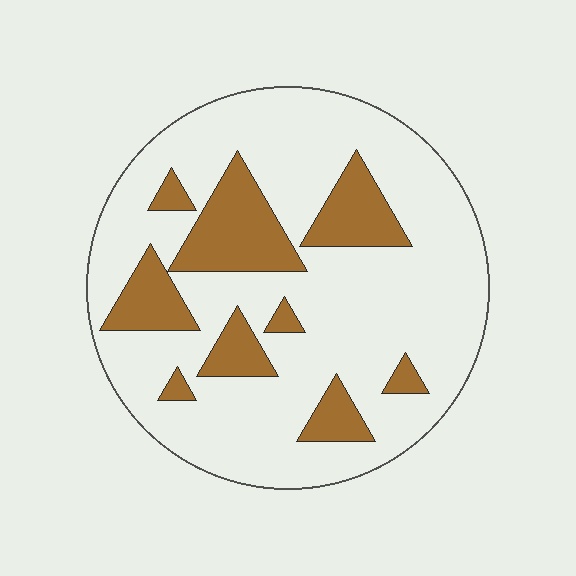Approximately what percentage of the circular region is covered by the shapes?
Approximately 20%.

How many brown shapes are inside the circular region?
9.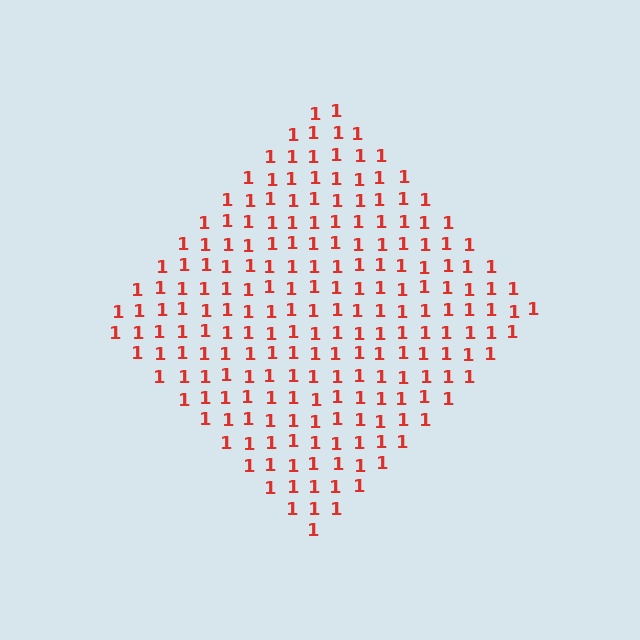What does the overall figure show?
The overall figure shows a diamond.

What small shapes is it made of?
It is made of small digit 1's.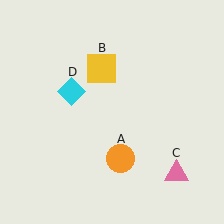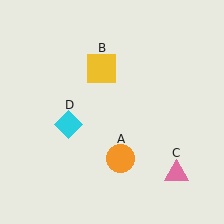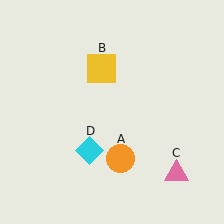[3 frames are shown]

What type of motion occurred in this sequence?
The cyan diamond (object D) rotated counterclockwise around the center of the scene.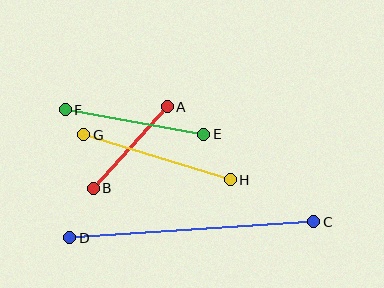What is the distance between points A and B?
The distance is approximately 110 pixels.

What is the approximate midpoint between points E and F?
The midpoint is at approximately (135, 122) pixels.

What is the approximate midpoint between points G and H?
The midpoint is at approximately (157, 157) pixels.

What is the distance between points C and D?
The distance is approximately 244 pixels.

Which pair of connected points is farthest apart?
Points C and D are farthest apart.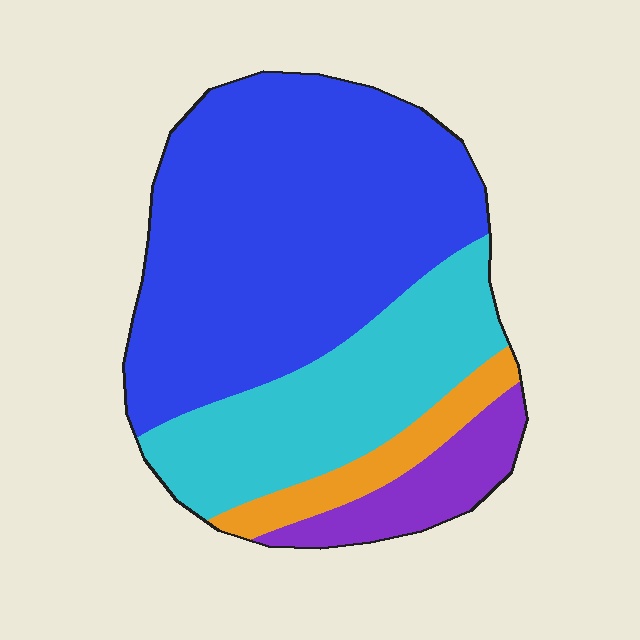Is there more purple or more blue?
Blue.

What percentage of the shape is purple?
Purple covers around 10% of the shape.